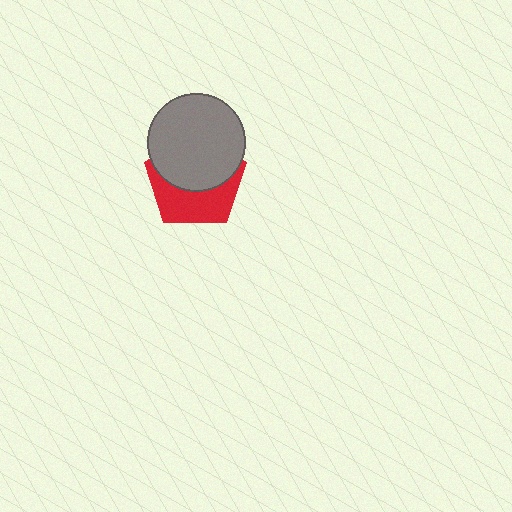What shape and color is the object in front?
The object in front is a gray circle.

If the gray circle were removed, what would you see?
You would see the complete red pentagon.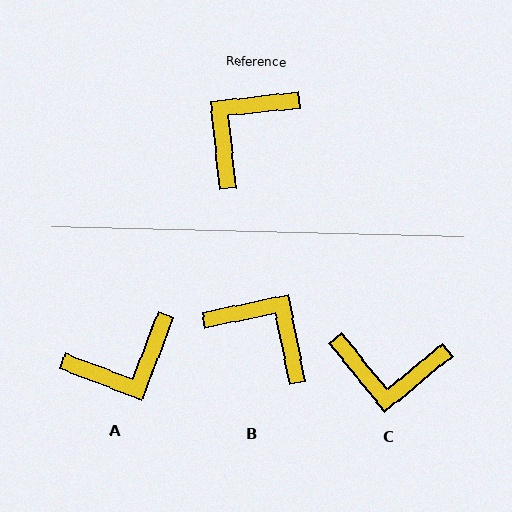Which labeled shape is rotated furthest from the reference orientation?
A, about 153 degrees away.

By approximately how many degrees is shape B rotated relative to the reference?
Approximately 85 degrees clockwise.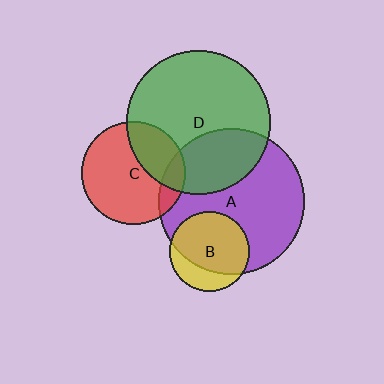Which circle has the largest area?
Circle A (purple).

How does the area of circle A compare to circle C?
Approximately 2.0 times.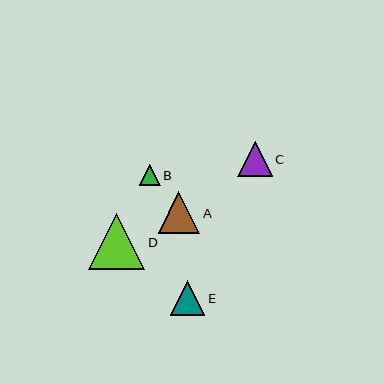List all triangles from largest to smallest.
From largest to smallest: D, A, C, E, B.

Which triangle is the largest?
Triangle D is the largest with a size of approximately 56 pixels.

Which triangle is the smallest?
Triangle B is the smallest with a size of approximately 21 pixels.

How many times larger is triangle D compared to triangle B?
Triangle D is approximately 2.7 times the size of triangle B.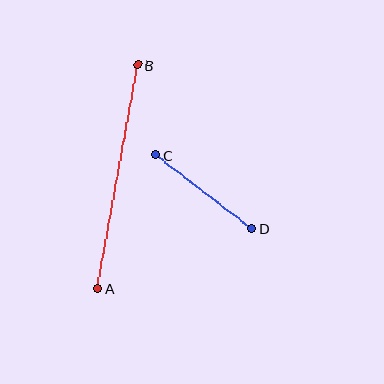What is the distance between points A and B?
The distance is approximately 227 pixels.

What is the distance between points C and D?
The distance is approximately 121 pixels.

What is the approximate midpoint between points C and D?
The midpoint is at approximately (204, 192) pixels.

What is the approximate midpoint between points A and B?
The midpoint is at approximately (118, 177) pixels.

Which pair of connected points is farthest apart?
Points A and B are farthest apart.